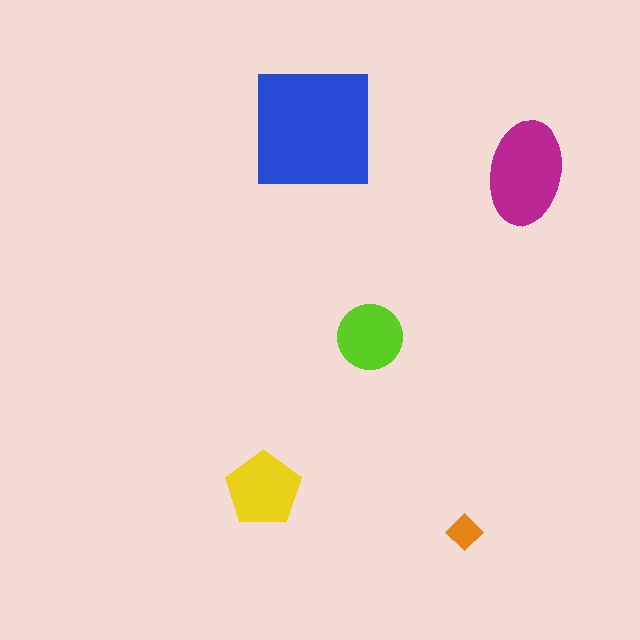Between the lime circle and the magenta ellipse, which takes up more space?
The magenta ellipse.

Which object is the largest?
The blue square.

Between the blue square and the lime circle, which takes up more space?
The blue square.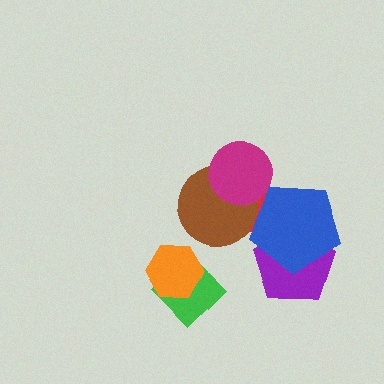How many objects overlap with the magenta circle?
2 objects overlap with the magenta circle.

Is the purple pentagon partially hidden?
Yes, it is partially covered by another shape.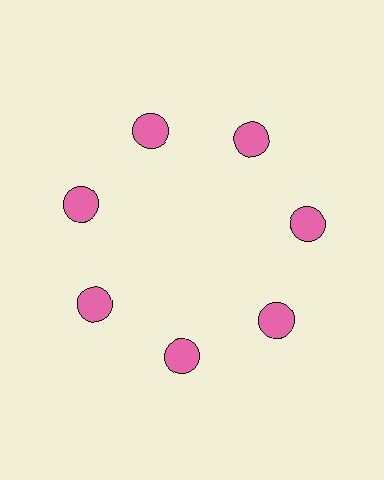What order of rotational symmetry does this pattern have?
This pattern has 7-fold rotational symmetry.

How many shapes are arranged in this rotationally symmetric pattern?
There are 7 shapes, arranged in 7 groups of 1.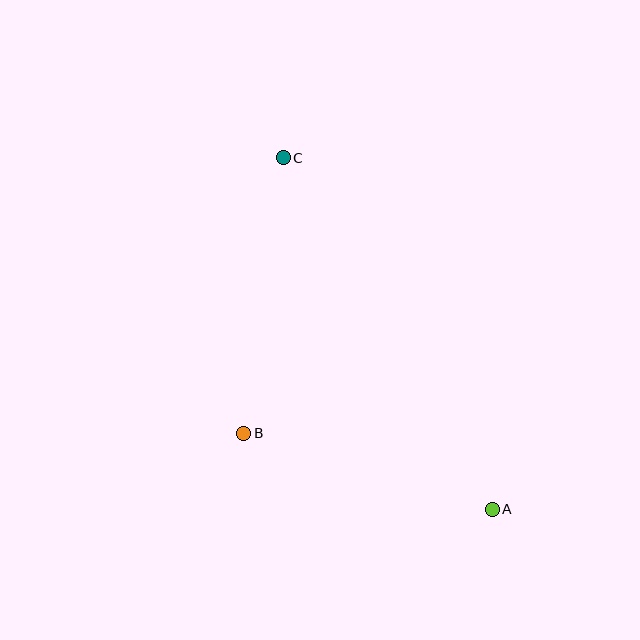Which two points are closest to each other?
Points A and B are closest to each other.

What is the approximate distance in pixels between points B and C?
The distance between B and C is approximately 278 pixels.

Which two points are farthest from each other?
Points A and C are farthest from each other.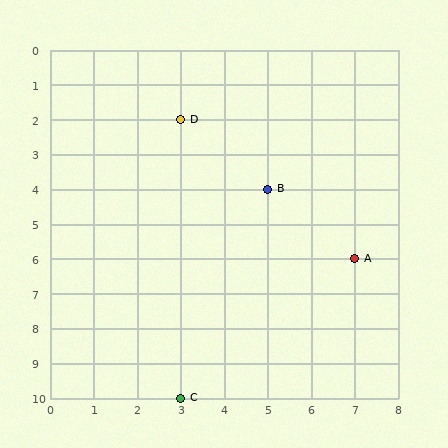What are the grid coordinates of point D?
Point D is at grid coordinates (3, 2).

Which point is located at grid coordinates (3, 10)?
Point C is at (3, 10).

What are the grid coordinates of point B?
Point B is at grid coordinates (5, 4).